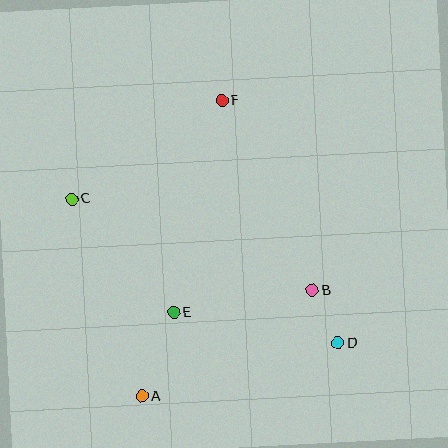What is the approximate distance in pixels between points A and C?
The distance between A and C is approximately 209 pixels.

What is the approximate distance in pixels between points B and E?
The distance between B and E is approximately 140 pixels.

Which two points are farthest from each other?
Points A and F are farthest from each other.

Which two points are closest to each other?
Points B and D are closest to each other.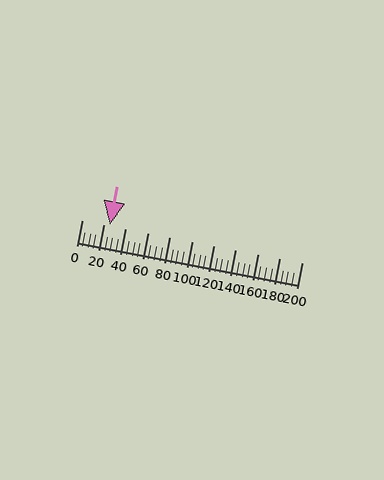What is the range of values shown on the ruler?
The ruler shows values from 0 to 200.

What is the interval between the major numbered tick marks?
The major tick marks are spaced 20 units apart.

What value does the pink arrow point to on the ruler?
The pink arrow points to approximately 25.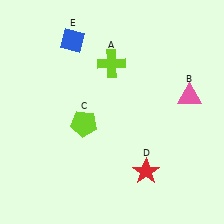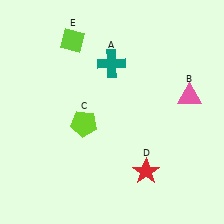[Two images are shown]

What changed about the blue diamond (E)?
In Image 1, E is blue. In Image 2, it changed to lime.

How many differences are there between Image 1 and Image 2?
There are 2 differences between the two images.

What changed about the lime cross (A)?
In Image 1, A is lime. In Image 2, it changed to teal.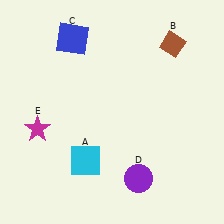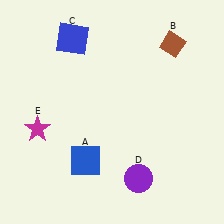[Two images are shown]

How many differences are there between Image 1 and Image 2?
There is 1 difference between the two images.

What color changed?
The square (A) changed from cyan in Image 1 to blue in Image 2.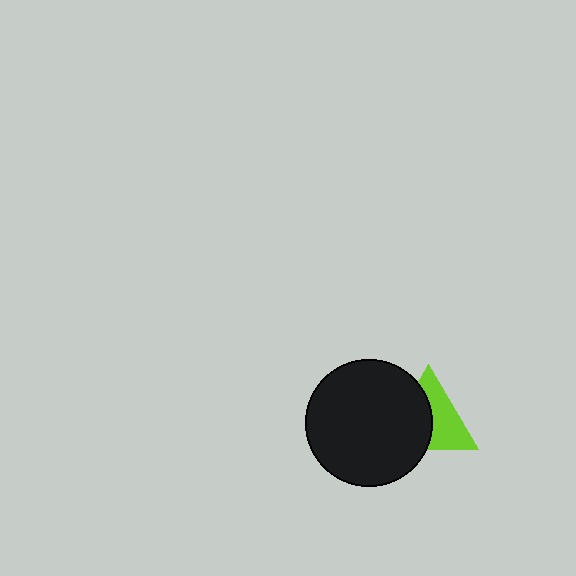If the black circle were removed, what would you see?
You would see the complete lime triangle.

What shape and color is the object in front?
The object in front is a black circle.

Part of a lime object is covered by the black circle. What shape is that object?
It is a triangle.